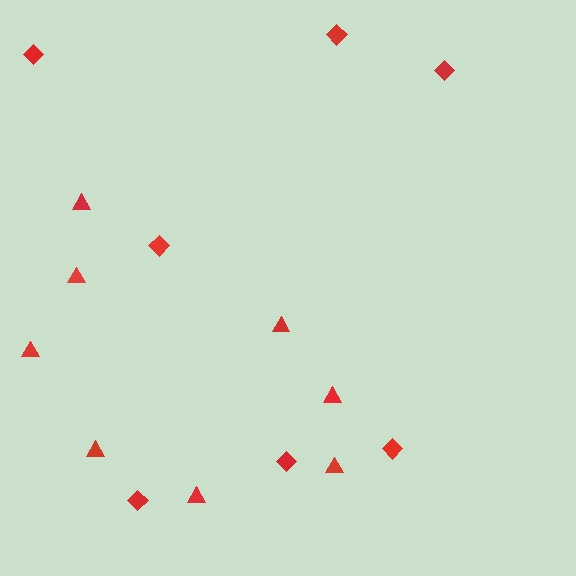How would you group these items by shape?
There are 2 groups: one group of diamonds (7) and one group of triangles (8).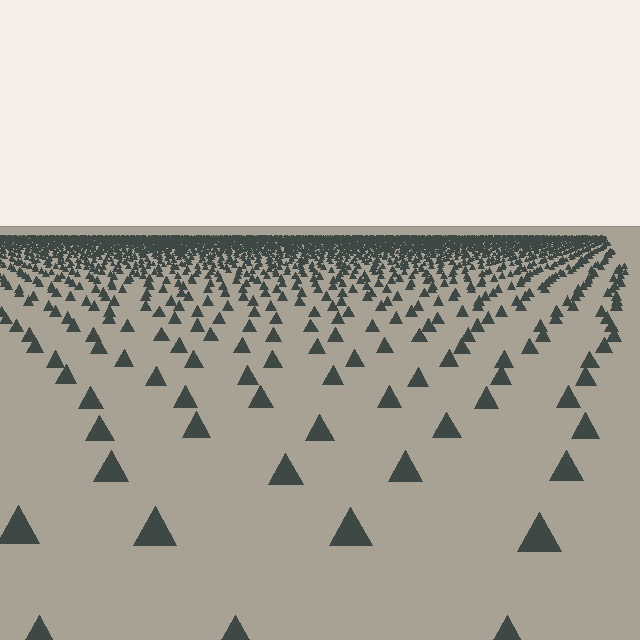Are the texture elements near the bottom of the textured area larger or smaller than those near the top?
Larger. Near the bottom, elements are closer to the viewer and appear at a bigger on-screen size.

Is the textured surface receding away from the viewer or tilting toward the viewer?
The surface is receding away from the viewer. Texture elements get smaller and denser toward the top.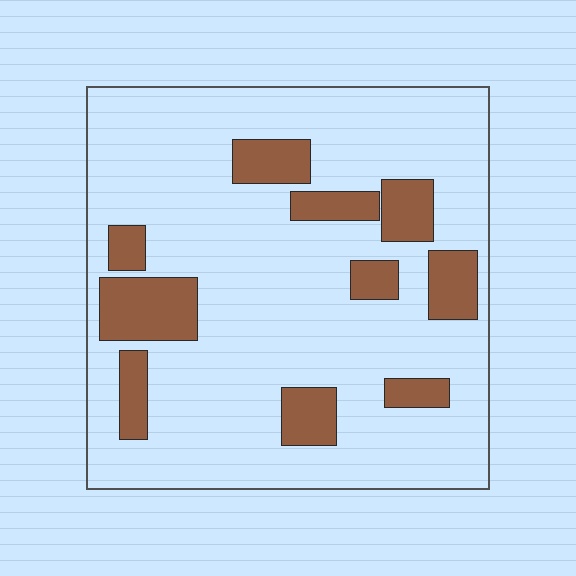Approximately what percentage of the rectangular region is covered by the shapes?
Approximately 20%.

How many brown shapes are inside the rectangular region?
10.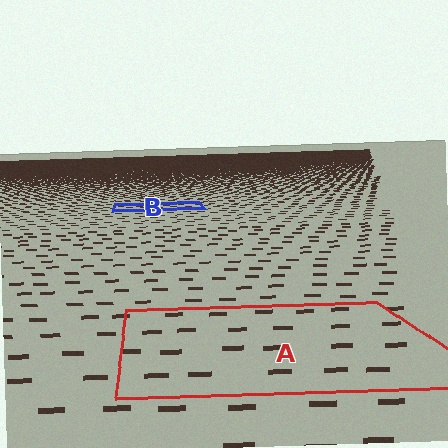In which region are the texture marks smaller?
The texture marks are smaller in region B, because it is farther away.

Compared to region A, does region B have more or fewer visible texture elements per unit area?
Region B has more texture elements per unit area — they are packed more densely because it is farther away.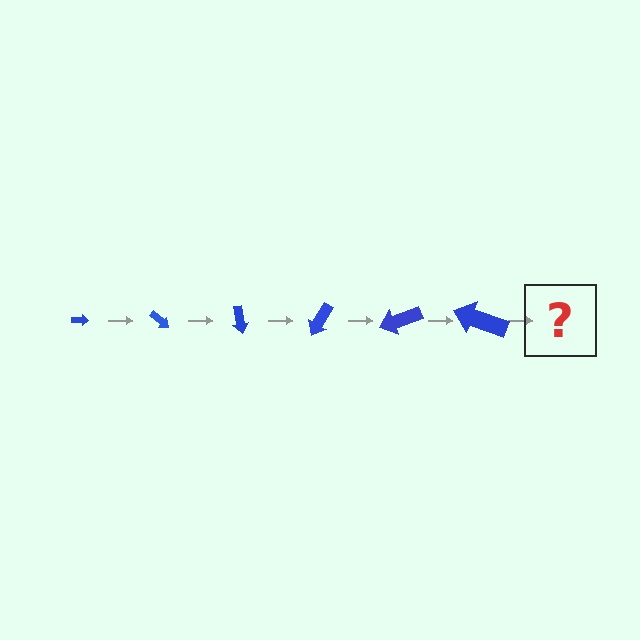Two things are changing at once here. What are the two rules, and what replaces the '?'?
The two rules are that the arrow grows larger each step and it rotates 40 degrees each step. The '?' should be an arrow, larger than the previous one and rotated 240 degrees from the start.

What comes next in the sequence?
The next element should be an arrow, larger than the previous one and rotated 240 degrees from the start.